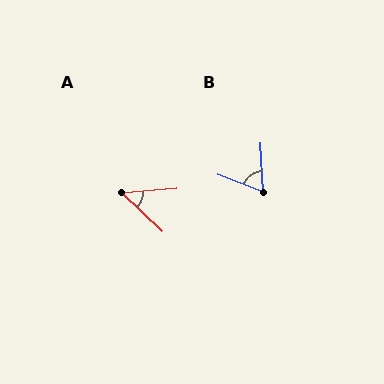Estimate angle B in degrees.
Approximately 66 degrees.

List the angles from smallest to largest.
A (48°), B (66°).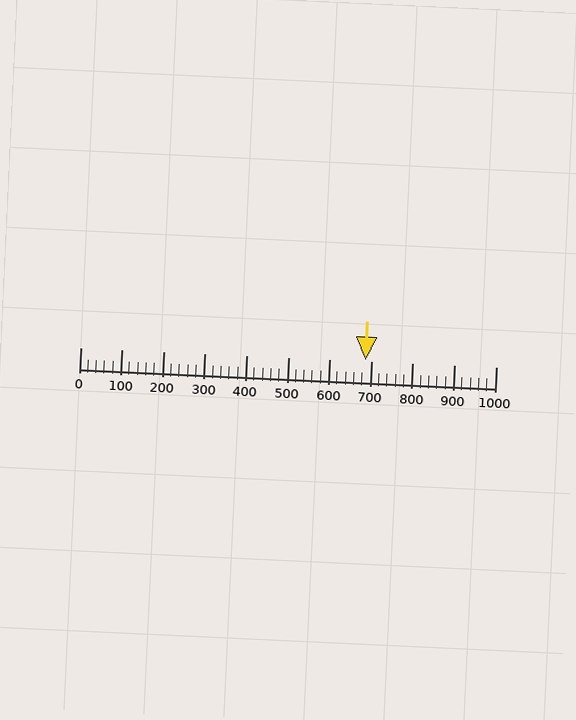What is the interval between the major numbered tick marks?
The major tick marks are spaced 100 units apart.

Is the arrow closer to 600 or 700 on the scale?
The arrow is closer to 700.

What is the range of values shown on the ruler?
The ruler shows values from 0 to 1000.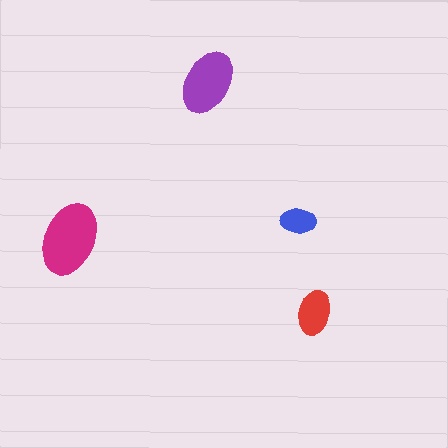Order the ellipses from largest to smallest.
the magenta one, the purple one, the red one, the blue one.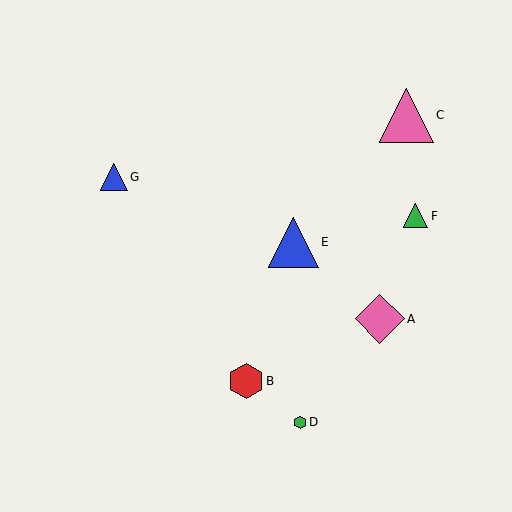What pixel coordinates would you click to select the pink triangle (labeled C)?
Click at (406, 115) to select the pink triangle C.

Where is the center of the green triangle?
The center of the green triangle is at (416, 216).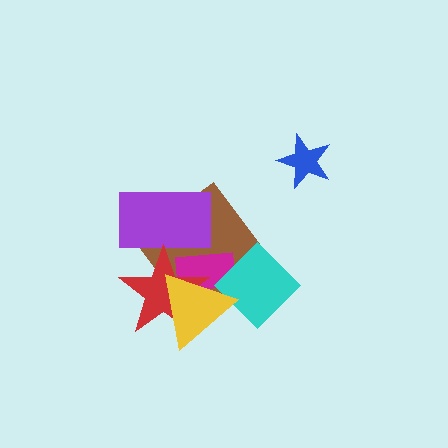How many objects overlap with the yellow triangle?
4 objects overlap with the yellow triangle.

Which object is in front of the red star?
The yellow triangle is in front of the red star.